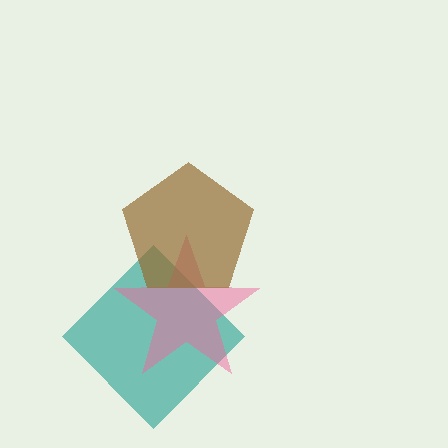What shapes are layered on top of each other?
The layered shapes are: a teal diamond, a pink star, a brown pentagon.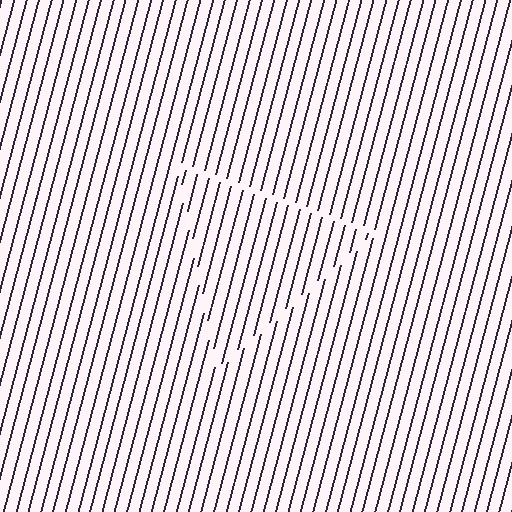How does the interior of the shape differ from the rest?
The interior of the shape contains the same grating, shifted by half a period — the contour is defined by the phase discontinuity where line-ends from the inner and outer gratings abut.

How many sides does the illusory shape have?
3 sides — the line-ends trace a triangle.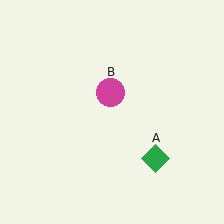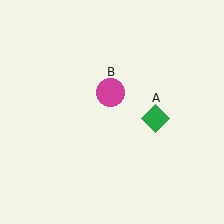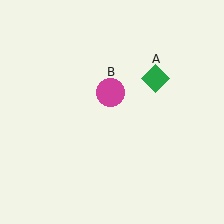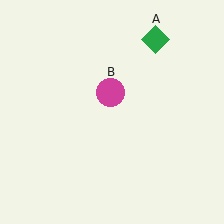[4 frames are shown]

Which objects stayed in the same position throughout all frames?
Magenta circle (object B) remained stationary.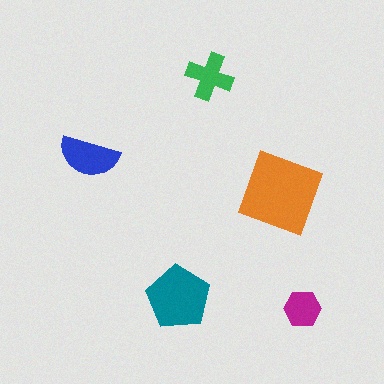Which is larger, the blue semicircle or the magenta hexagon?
The blue semicircle.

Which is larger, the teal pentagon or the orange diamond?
The orange diamond.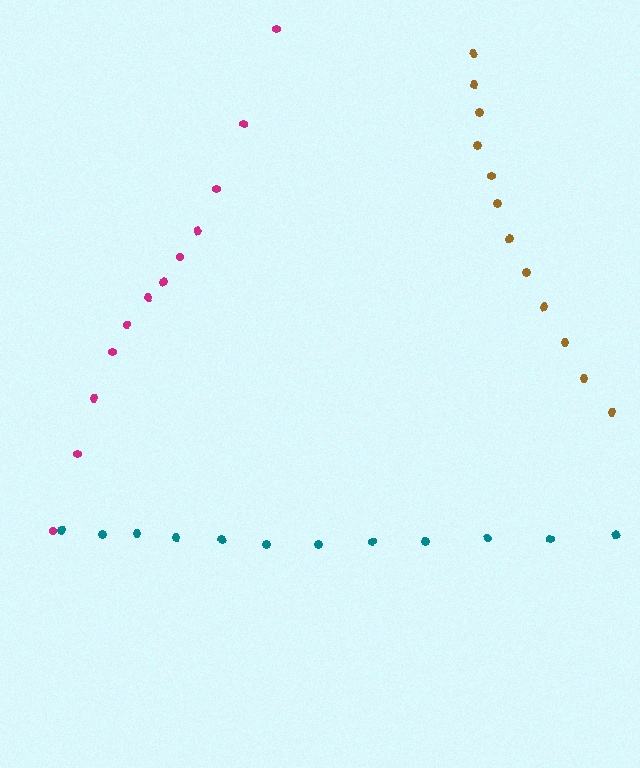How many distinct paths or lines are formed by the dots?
There are 3 distinct paths.